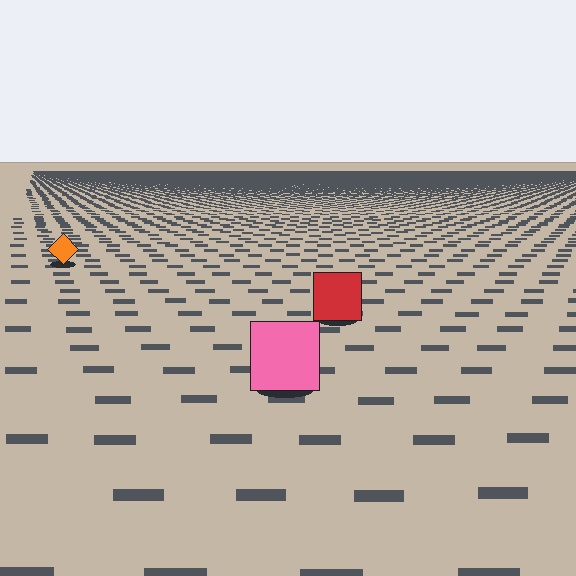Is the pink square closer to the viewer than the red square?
Yes. The pink square is closer — you can tell from the texture gradient: the ground texture is coarser near it.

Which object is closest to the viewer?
The pink square is closest. The texture marks near it are larger and more spread out.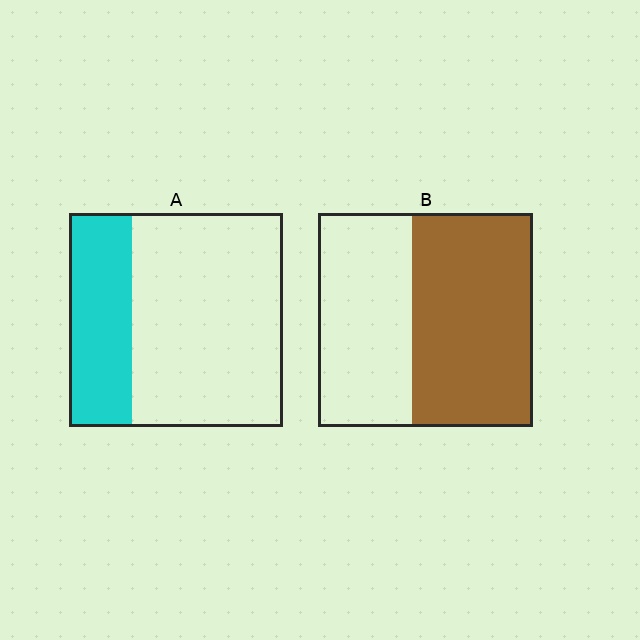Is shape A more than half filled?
No.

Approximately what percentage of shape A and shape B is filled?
A is approximately 30% and B is approximately 55%.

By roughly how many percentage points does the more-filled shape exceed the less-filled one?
By roughly 25 percentage points (B over A).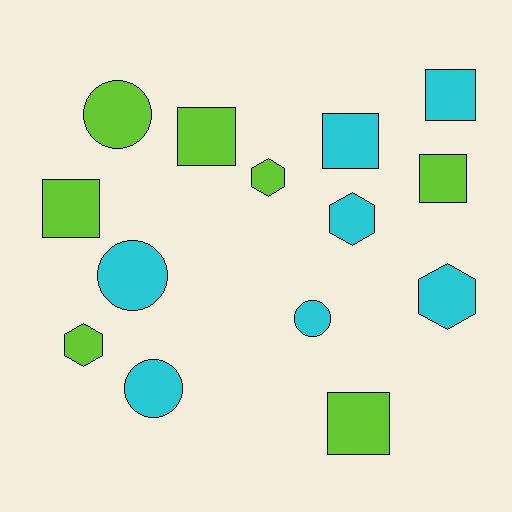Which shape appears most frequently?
Square, with 6 objects.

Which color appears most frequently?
Cyan, with 7 objects.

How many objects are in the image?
There are 14 objects.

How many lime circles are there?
There is 1 lime circle.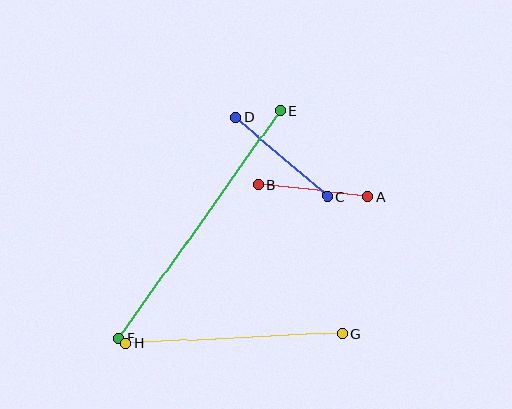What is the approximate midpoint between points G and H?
The midpoint is at approximately (234, 338) pixels.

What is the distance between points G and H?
The distance is approximately 217 pixels.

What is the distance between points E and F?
The distance is approximately 279 pixels.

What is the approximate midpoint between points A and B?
The midpoint is at approximately (313, 191) pixels.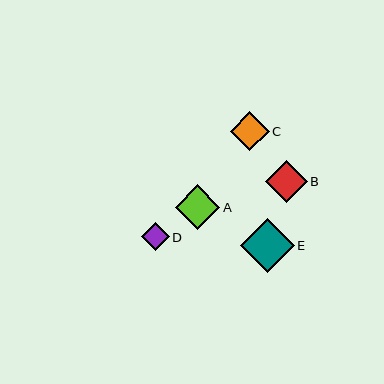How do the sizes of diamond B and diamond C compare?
Diamond B and diamond C are approximately the same size.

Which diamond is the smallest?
Diamond D is the smallest with a size of approximately 27 pixels.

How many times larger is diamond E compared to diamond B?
Diamond E is approximately 1.3 times the size of diamond B.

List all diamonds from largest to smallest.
From largest to smallest: E, A, B, C, D.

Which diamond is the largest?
Diamond E is the largest with a size of approximately 54 pixels.